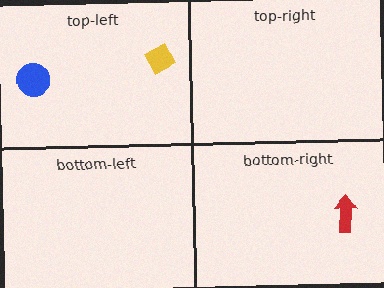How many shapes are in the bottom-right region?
1.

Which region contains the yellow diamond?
The top-left region.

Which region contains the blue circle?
The top-left region.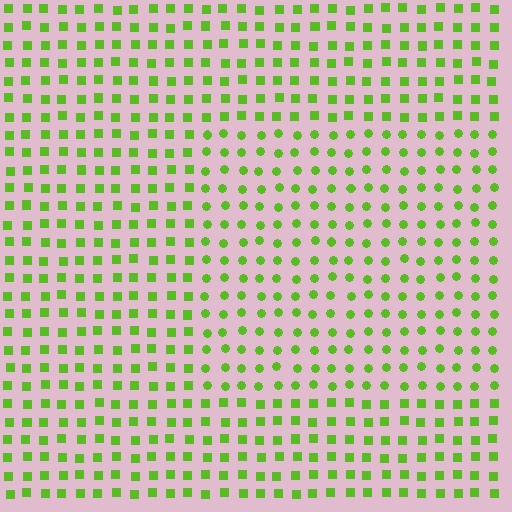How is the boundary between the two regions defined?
The boundary is defined by a change in element shape: circles inside vs. squares outside. All elements share the same color and spacing.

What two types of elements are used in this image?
The image uses circles inside the rectangle region and squares outside it.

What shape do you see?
I see a rectangle.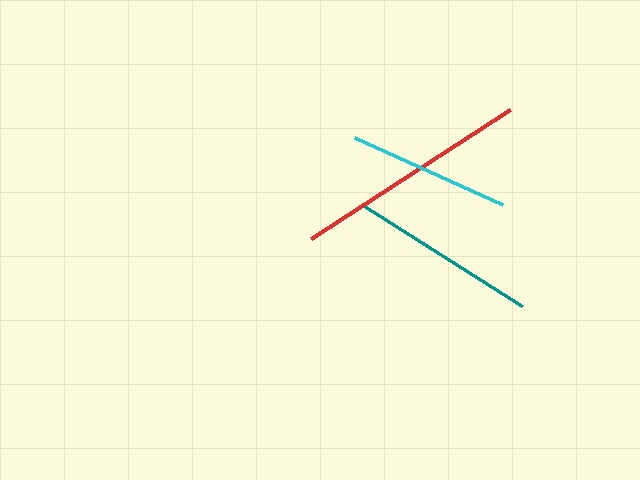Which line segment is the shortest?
The cyan line is the shortest at approximately 163 pixels.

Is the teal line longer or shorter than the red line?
The red line is longer than the teal line.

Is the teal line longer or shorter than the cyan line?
The teal line is longer than the cyan line.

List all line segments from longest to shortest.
From longest to shortest: red, teal, cyan.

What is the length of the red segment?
The red segment is approximately 237 pixels long.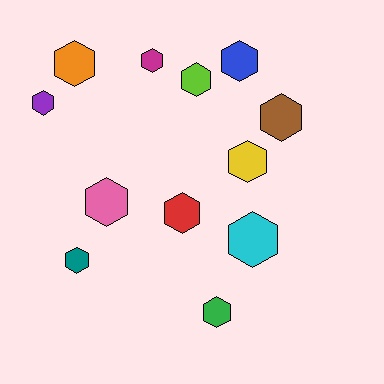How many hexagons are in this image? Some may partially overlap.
There are 12 hexagons.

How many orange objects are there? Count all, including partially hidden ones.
There is 1 orange object.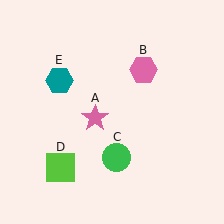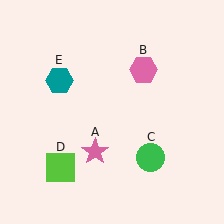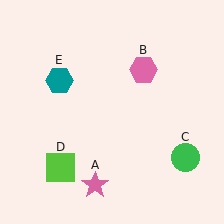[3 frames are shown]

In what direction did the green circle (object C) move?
The green circle (object C) moved right.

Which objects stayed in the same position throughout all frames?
Pink hexagon (object B) and lime square (object D) and teal hexagon (object E) remained stationary.